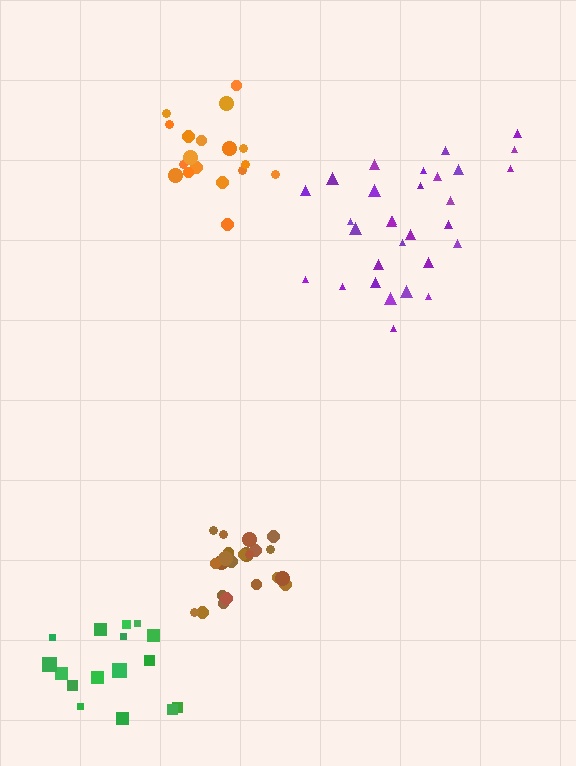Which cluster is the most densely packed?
Brown.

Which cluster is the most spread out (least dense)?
Purple.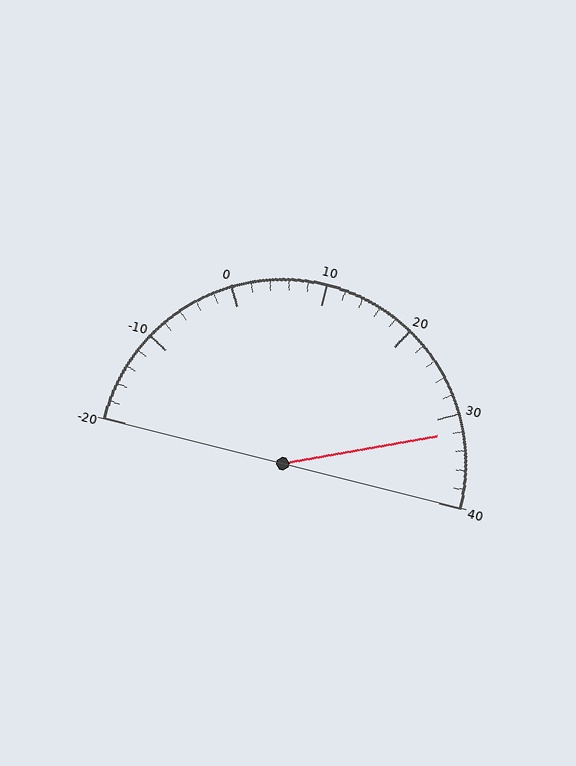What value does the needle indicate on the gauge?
The needle indicates approximately 32.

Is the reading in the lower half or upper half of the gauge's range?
The reading is in the upper half of the range (-20 to 40).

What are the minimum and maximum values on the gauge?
The gauge ranges from -20 to 40.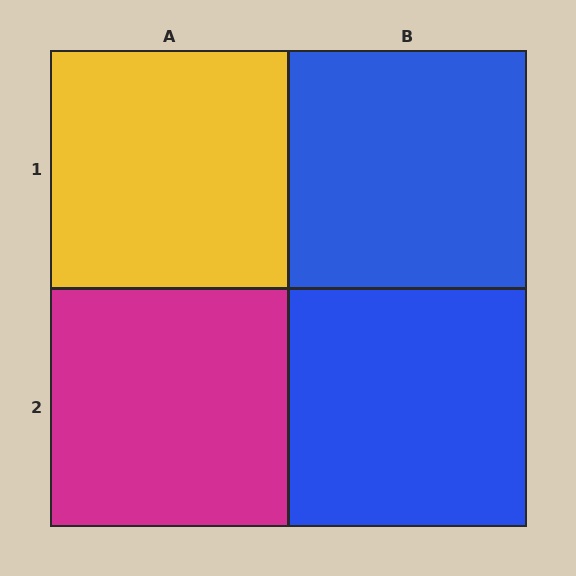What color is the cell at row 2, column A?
Magenta.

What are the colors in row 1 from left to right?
Yellow, blue.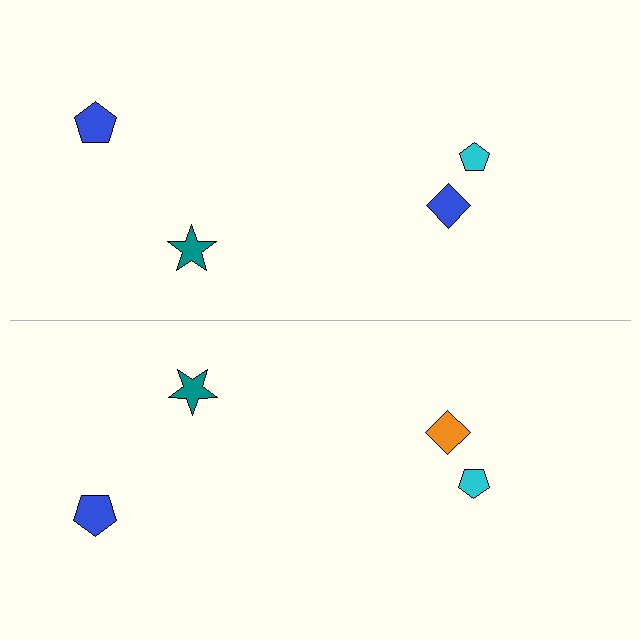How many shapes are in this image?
There are 8 shapes in this image.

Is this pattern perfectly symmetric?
No, the pattern is not perfectly symmetric. The orange diamond on the bottom side breaks the symmetry — its mirror counterpart is blue.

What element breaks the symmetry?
The orange diamond on the bottom side breaks the symmetry — its mirror counterpart is blue.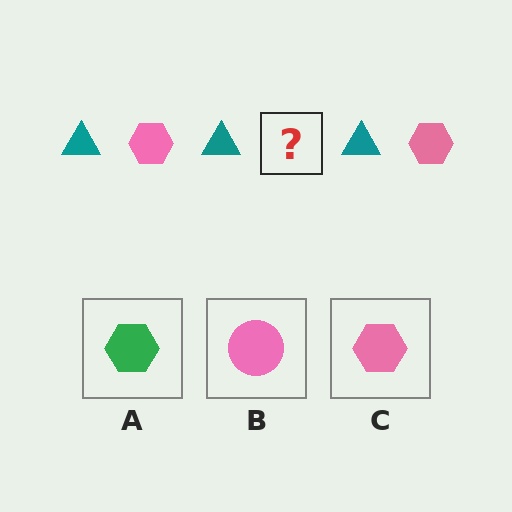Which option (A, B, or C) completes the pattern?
C.